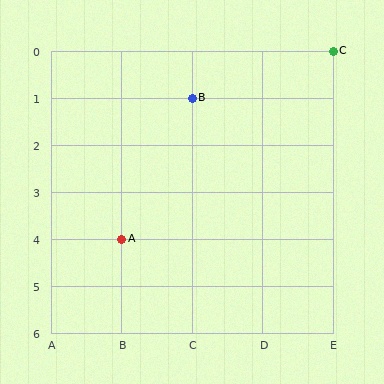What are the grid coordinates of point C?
Point C is at grid coordinates (E, 0).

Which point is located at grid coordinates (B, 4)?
Point A is at (B, 4).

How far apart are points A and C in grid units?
Points A and C are 3 columns and 4 rows apart (about 5.0 grid units diagonally).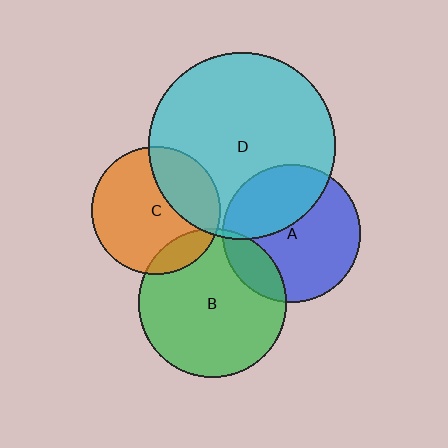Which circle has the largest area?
Circle D (cyan).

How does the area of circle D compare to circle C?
Approximately 2.1 times.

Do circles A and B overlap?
Yes.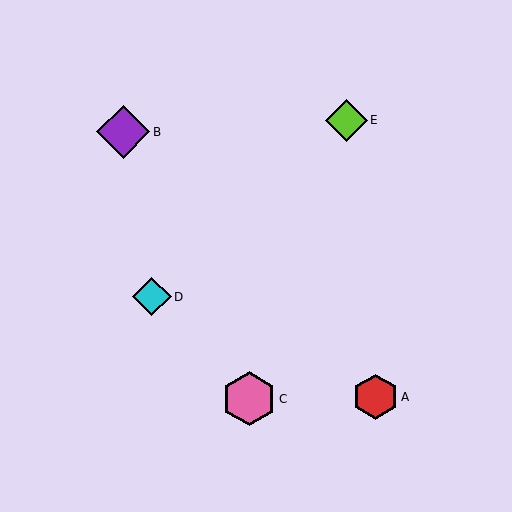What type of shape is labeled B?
Shape B is a purple diamond.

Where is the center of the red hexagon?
The center of the red hexagon is at (376, 397).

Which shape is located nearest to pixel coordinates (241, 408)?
The pink hexagon (labeled C) at (249, 399) is nearest to that location.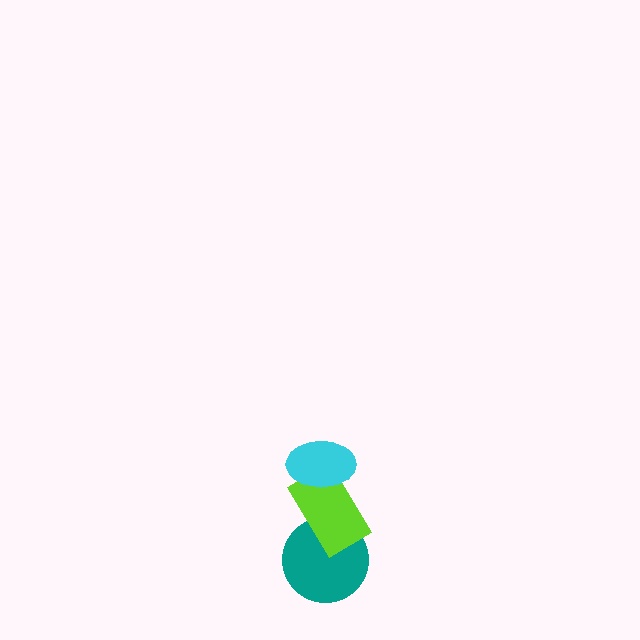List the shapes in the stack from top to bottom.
From top to bottom: the cyan ellipse, the lime rectangle, the teal circle.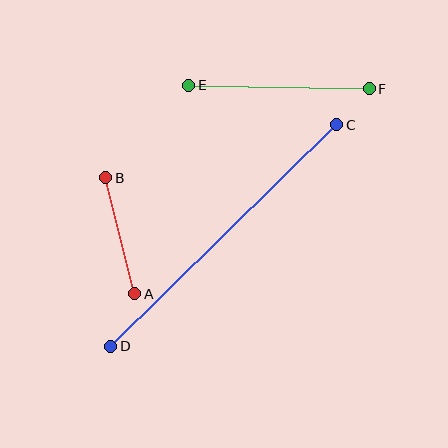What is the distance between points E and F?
The distance is approximately 180 pixels.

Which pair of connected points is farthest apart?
Points C and D are farthest apart.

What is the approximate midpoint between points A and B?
The midpoint is at approximately (120, 236) pixels.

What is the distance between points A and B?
The distance is approximately 120 pixels.